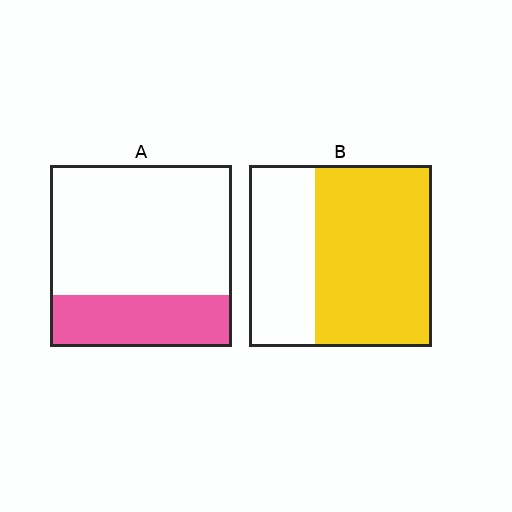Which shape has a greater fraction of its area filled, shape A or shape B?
Shape B.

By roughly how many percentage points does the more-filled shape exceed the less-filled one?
By roughly 35 percentage points (B over A).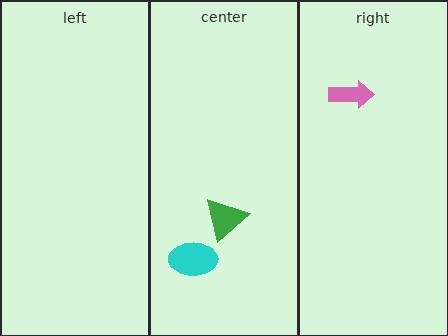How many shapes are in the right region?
1.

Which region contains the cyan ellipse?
The center region.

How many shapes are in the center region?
2.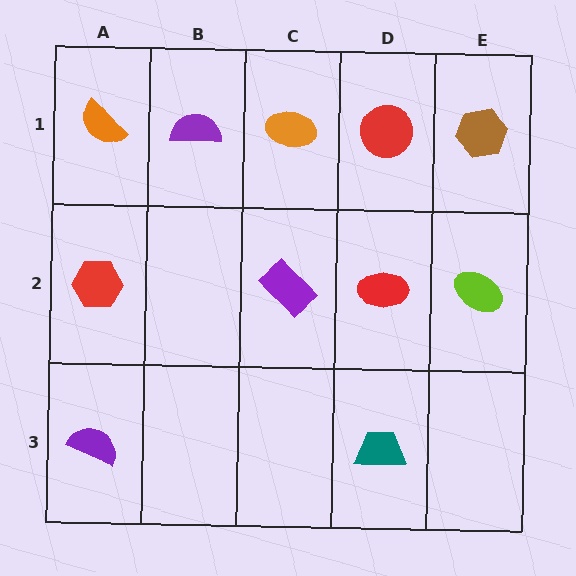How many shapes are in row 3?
2 shapes.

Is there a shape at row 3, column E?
No, that cell is empty.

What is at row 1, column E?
A brown hexagon.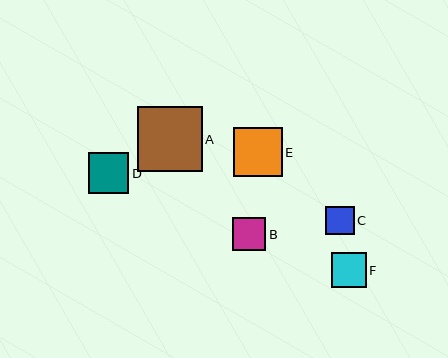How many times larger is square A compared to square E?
Square A is approximately 1.3 times the size of square E.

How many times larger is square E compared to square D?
Square E is approximately 1.2 times the size of square D.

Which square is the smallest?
Square C is the smallest with a size of approximately 28 pixels.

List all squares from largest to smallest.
From largest to smallest: A, E, D, F, B, C.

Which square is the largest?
Square A is the largest with a size of approximately 65 pixels.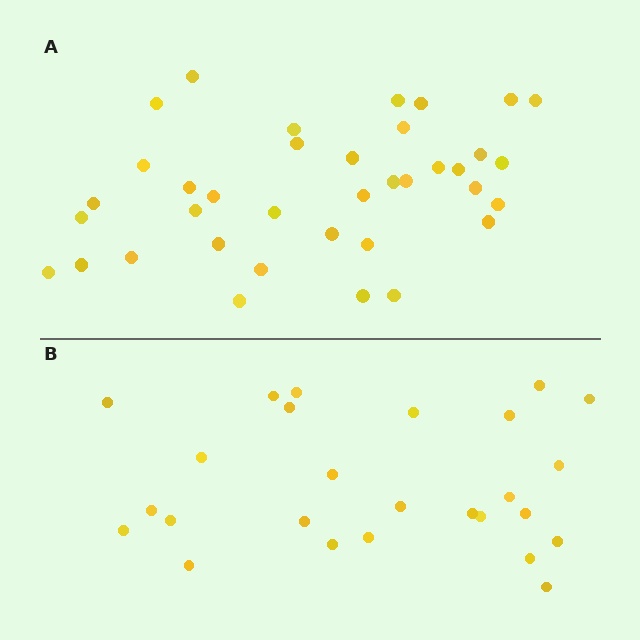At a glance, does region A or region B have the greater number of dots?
Region A (the top region) has more dots.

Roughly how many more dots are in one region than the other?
Region A has roughly 12 or so more dots than region B.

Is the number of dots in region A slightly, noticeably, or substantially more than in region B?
Region A has noticeably more, but not dramatically so. The ratio is roughly 1.4 to 1.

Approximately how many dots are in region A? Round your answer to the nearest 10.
About 40 dots. (The exact count is 37, which rounds to 40.)